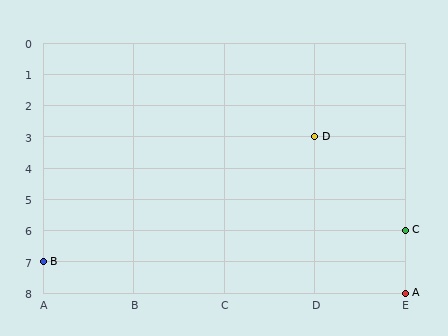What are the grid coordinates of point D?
Point D is at grid coordinates (D, 3).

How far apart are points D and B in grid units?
Points D and B are 3 columns and 4 rows apart (about 5.0 grid units diagonally).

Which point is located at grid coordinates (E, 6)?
Point C is at (E, 6).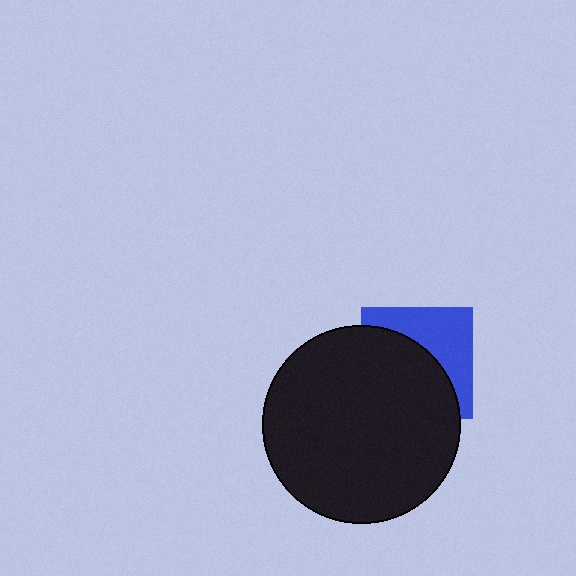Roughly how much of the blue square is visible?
A small part of it is visible (roughly 42%).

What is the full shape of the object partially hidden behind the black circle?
The partially hidden object is a blue square.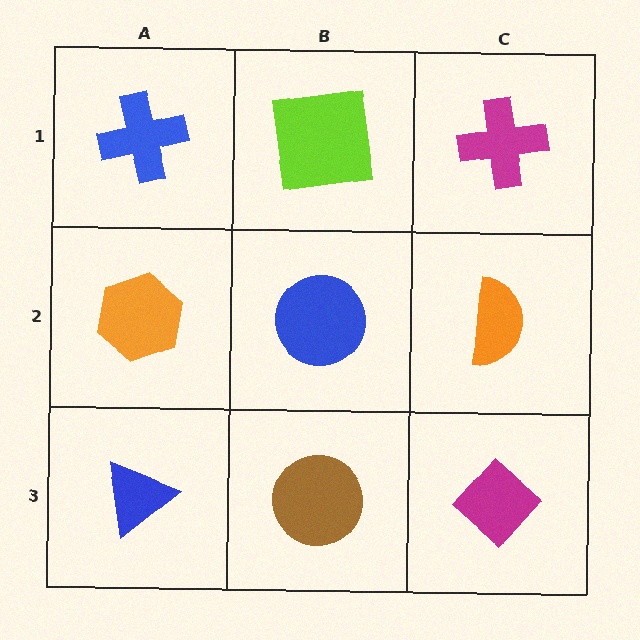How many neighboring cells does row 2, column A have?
3.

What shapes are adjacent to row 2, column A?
A blue cross (row 1, column A), a blue triangle (row 3, column A), a blue circle (row 2, column B).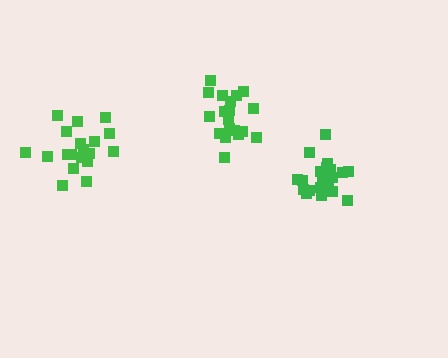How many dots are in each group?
Group 1: 20 dots, Group 2: 20 dots, Group 3: 19 dots (59 total).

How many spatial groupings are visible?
There are 3 spatial groupings.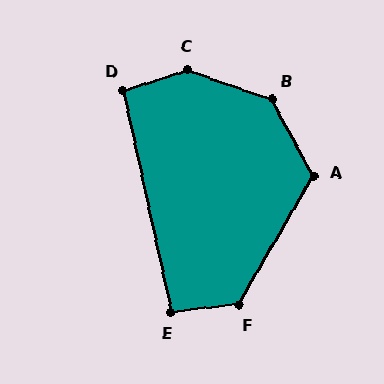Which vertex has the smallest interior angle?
E, at approximately 96 degrees.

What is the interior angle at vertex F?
Approximately 126 degrees (obtuse).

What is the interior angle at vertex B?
Approximately 138 degrees (obtuse).